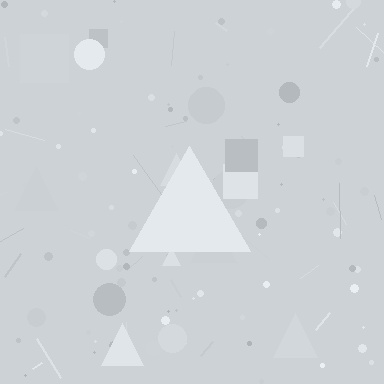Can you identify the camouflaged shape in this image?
The camouflaged shape is a triangle.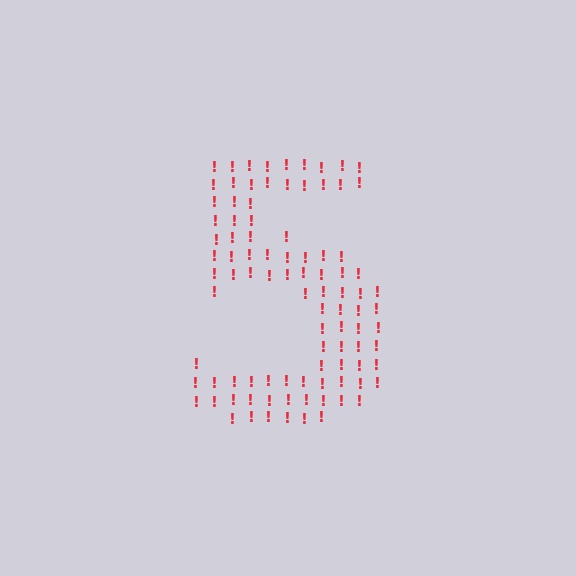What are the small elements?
The small elements are exclamation marks.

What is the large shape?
The large shape is the digit 5.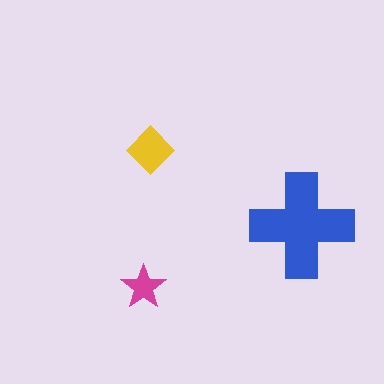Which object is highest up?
The yellow diamond is topmost.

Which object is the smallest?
The magenta star.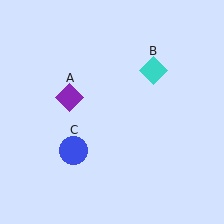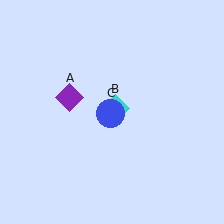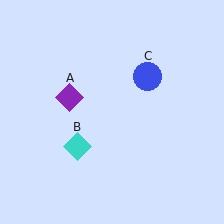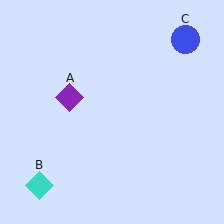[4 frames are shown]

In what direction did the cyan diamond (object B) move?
The cyan diamond (object B) moved down and to the left.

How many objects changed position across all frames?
2 objects changed position: cyan diamond (object B), blue circle (object C).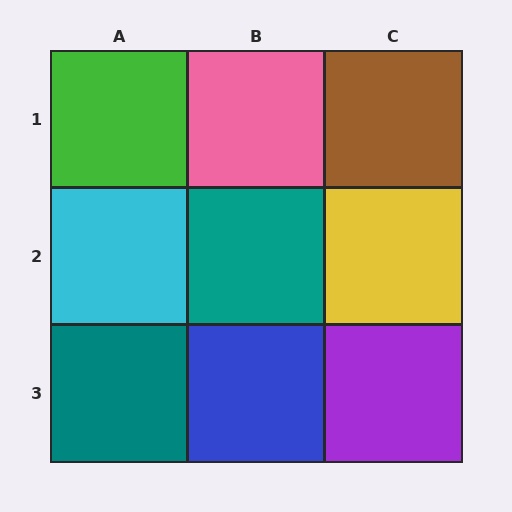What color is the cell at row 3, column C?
Purple.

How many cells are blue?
1 cell is blue.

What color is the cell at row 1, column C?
Brown.